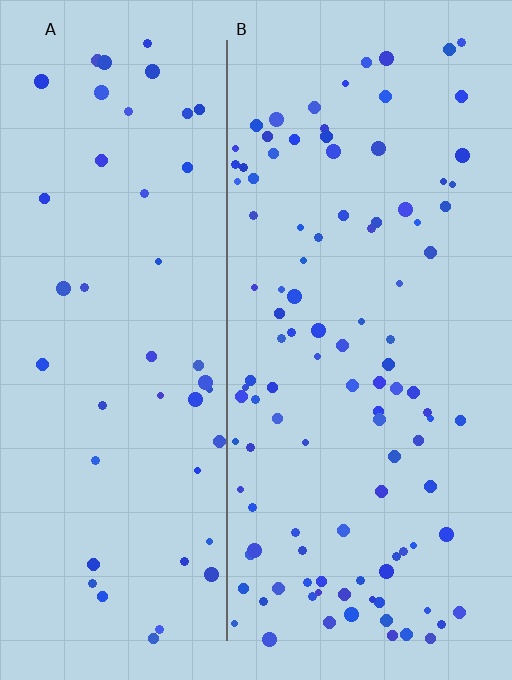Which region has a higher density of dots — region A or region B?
B (the right).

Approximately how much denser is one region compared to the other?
Approximately 2.3× — region B over region A.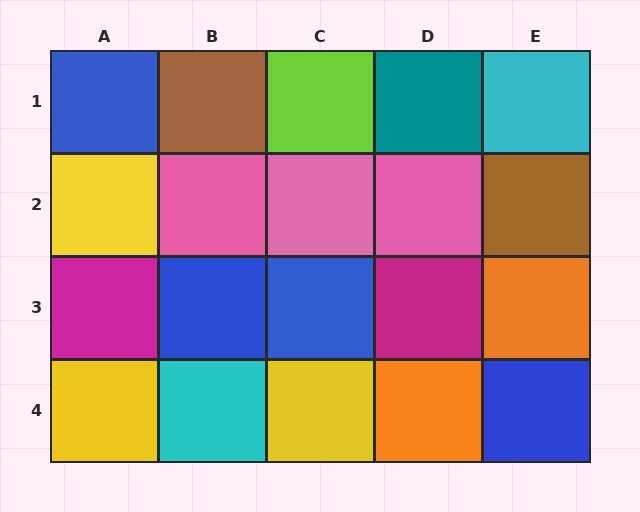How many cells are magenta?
2 cells are magenta.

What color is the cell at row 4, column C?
Yellow.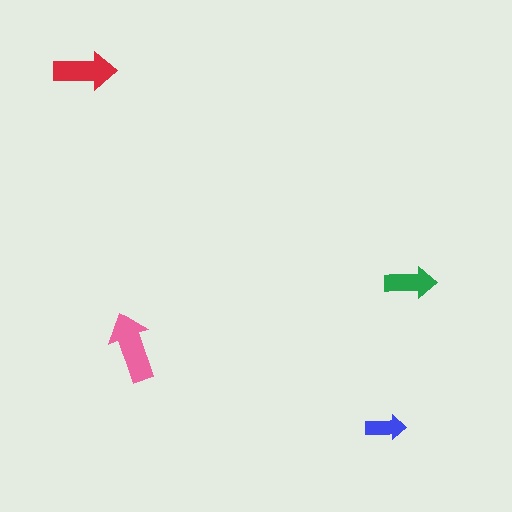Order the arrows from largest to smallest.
the pink one, the red one, the green one, the blue one.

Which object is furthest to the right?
The green arrow is rightmost.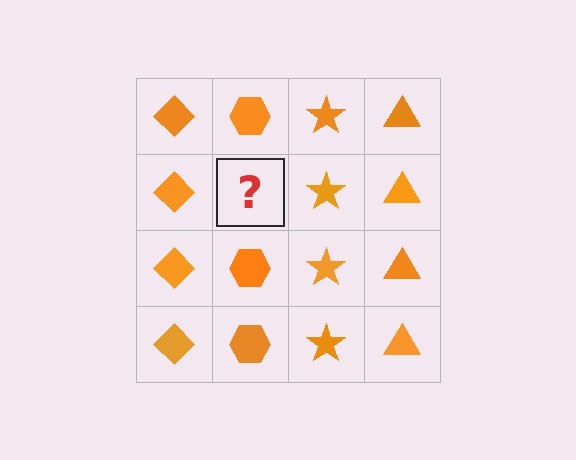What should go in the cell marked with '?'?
The missing cell should contain an orange hexagon.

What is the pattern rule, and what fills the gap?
The rule is that each column has a consistent shape. The gap should be filled with an orange hexagon.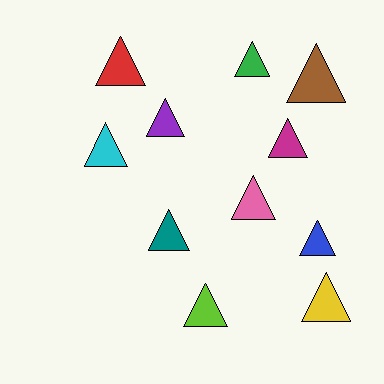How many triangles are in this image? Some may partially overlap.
There are 11 triangles.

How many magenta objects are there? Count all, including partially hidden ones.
There is 1 magenta object.